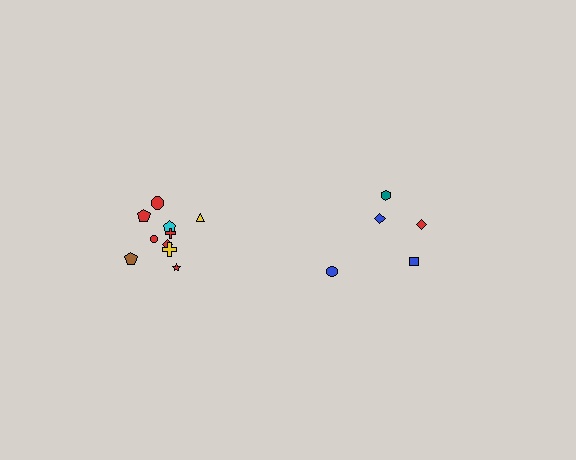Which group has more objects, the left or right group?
The left group.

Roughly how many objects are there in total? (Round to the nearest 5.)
Roughly 15 objects in total.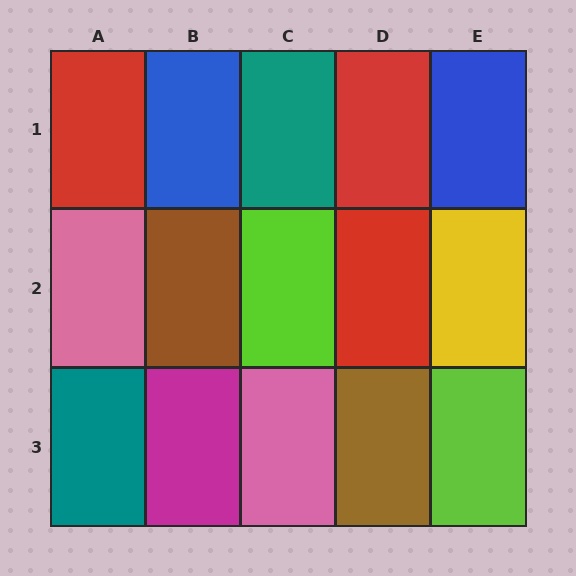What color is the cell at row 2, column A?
Pink.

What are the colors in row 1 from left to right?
Red, blue, teal, red, blue.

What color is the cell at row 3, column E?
Lime.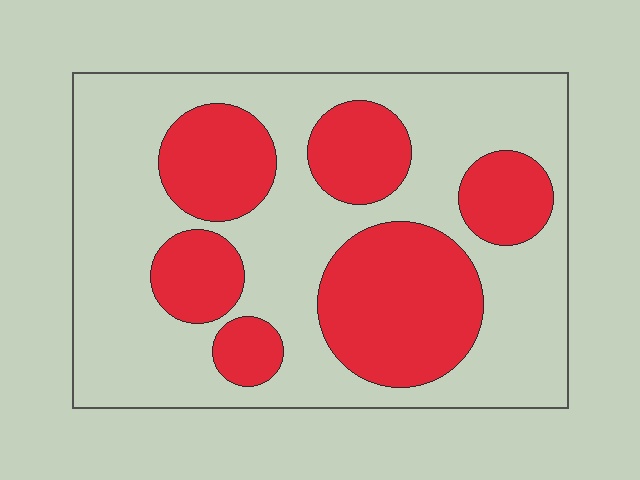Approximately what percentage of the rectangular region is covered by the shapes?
Approximately 35%.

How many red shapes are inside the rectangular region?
6.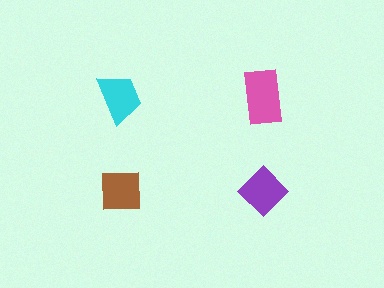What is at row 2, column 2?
A purple diamond.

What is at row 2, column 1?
A brown square.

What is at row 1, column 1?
A cyan trapezoid.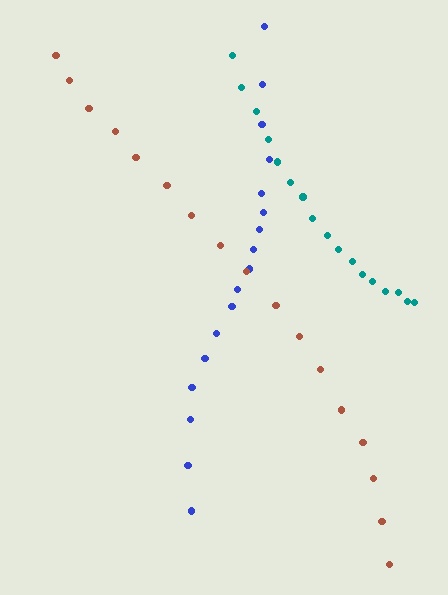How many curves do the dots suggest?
There are 3 distinct paths.